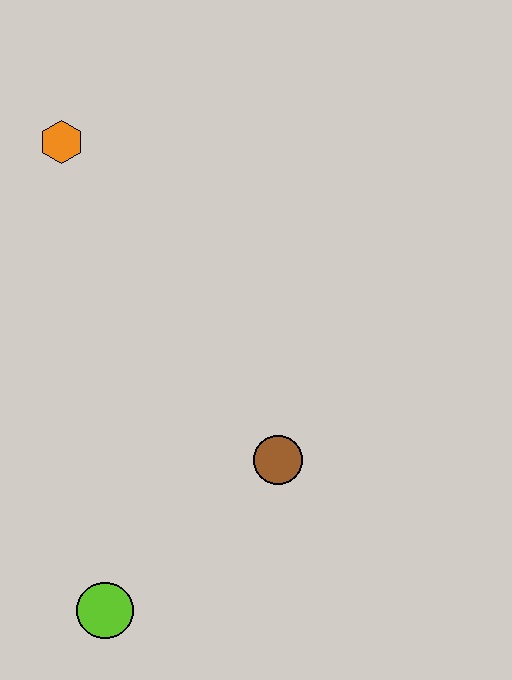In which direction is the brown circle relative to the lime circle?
The brown circle is to the right of the lime circle.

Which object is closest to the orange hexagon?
The brown circle is closest to the orange hexagon.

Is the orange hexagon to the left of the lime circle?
Yes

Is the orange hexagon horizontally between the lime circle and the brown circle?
No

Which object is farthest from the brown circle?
The orange hexagon is farthest from the brown circle.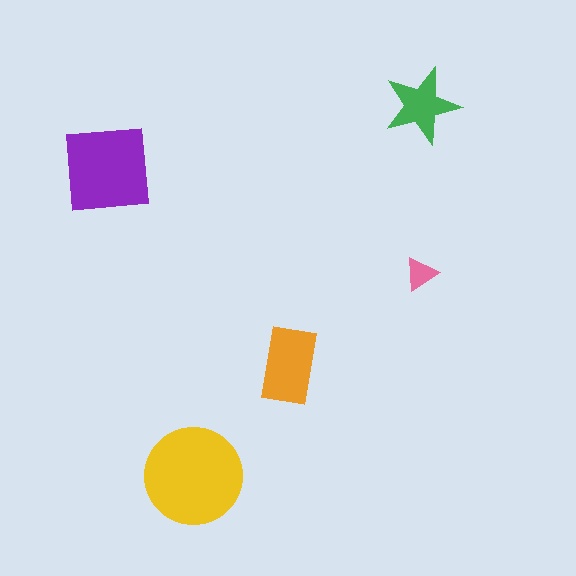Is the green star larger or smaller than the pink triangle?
Larger.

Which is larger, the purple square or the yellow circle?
The yellow circle.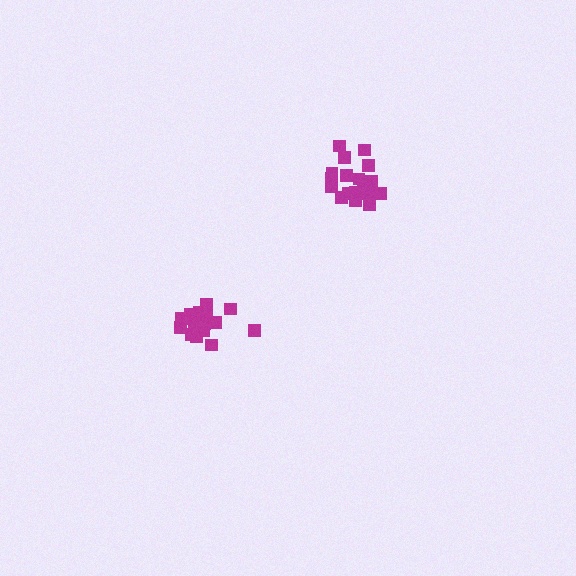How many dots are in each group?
Group 1: 17 dots, Group 2: 19 dots (36 total).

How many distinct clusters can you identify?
There are 2 distinct clusters.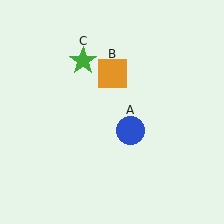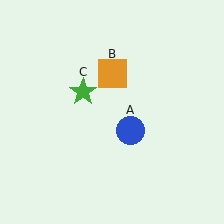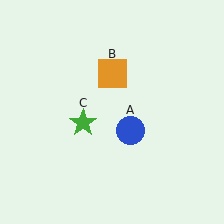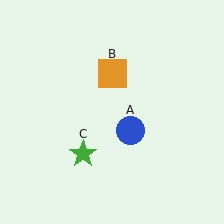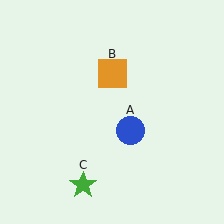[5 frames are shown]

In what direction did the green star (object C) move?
The green star (object C) moved down.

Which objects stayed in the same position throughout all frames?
Blue circle (object A) and orange square (object B) remained stationary.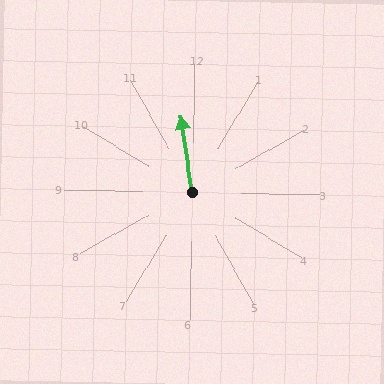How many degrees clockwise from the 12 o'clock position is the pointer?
Approximately 351 degrees.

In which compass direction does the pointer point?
North.